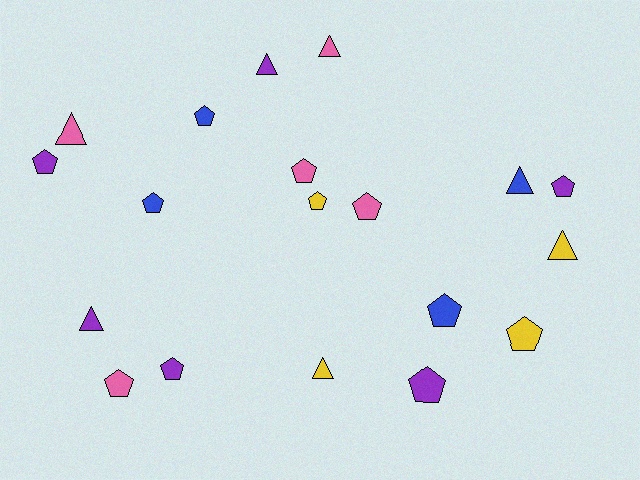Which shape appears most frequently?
Pentagon, with 12 objects.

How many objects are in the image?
There are 19 objects.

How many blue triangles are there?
There is 1 blue triangle.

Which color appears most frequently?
Purple, with 6 objects.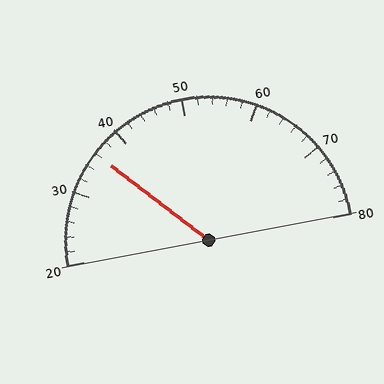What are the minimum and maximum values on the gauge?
The gauge ranges from 20 to 80.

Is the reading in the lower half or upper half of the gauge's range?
The reading is in the lower half of the range (20 to 80).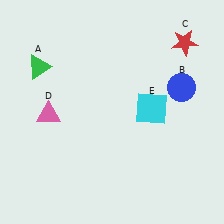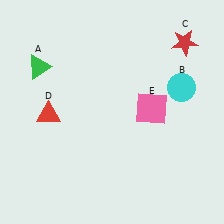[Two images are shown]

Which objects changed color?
B changed from blue to cyan. D changed from pink to red. E changed from cyan to pink.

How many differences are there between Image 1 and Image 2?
There are 3 differences between the two images.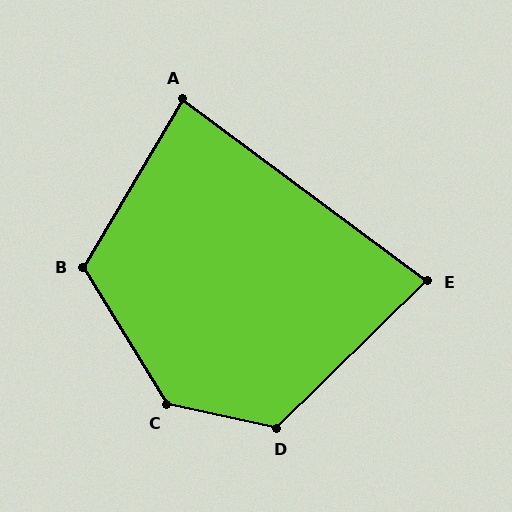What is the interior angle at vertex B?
Approximately 118 degrees (obtuse).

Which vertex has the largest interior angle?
C, at approximately 133 degrees.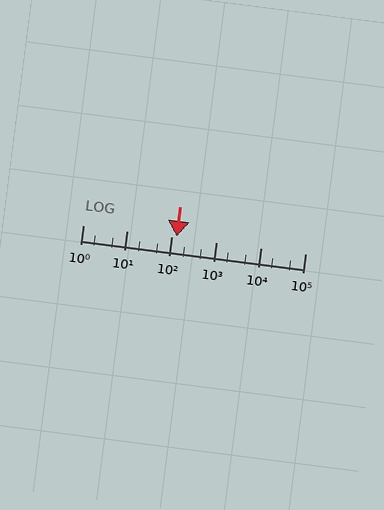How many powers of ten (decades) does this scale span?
The scale spans 5 decades, from 1 to 100000.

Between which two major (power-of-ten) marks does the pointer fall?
The pointer is between 100 and 1000.